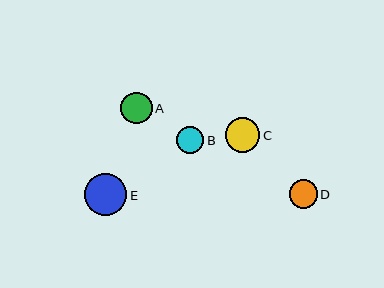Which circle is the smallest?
Circle B is the smallest with a size of approximately 28 pixels.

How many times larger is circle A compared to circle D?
Circle A is approximately 1.1 times the size of circle D.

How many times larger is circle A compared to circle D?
Circle A is approximately 1.1 times the size of circle D.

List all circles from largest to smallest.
From largest to smallest: E, C, A, D, B.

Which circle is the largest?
Circle E is the largest with a size of approximately 42 pixels.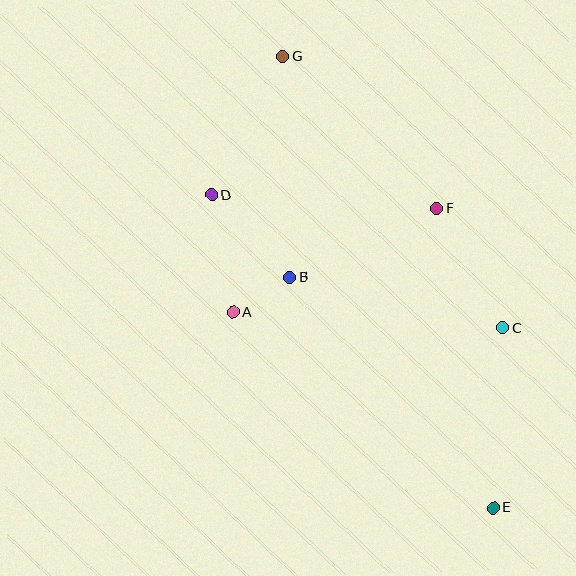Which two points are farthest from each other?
Points E and G are farthest from each other.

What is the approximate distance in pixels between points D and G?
The distance between D and G is approximately 156 pixels.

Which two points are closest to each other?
Points A and B are closest to each other.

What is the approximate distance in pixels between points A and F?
The distance between A and F is approximately 229 pixels.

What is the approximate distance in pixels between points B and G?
The distance between B and G is approximately 221 pixels.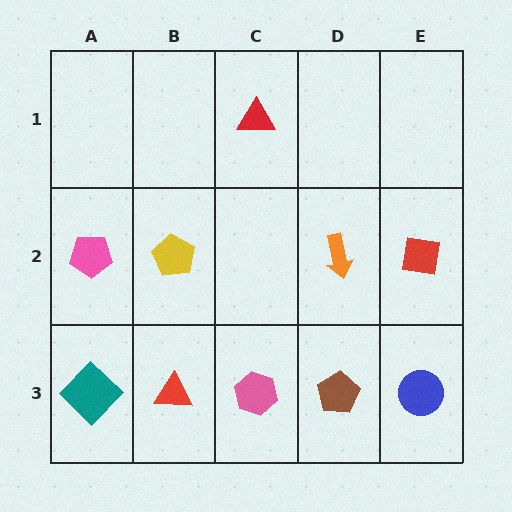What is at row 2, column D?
An orange arrow.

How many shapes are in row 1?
1 shape.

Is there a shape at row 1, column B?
No, that cell is empty.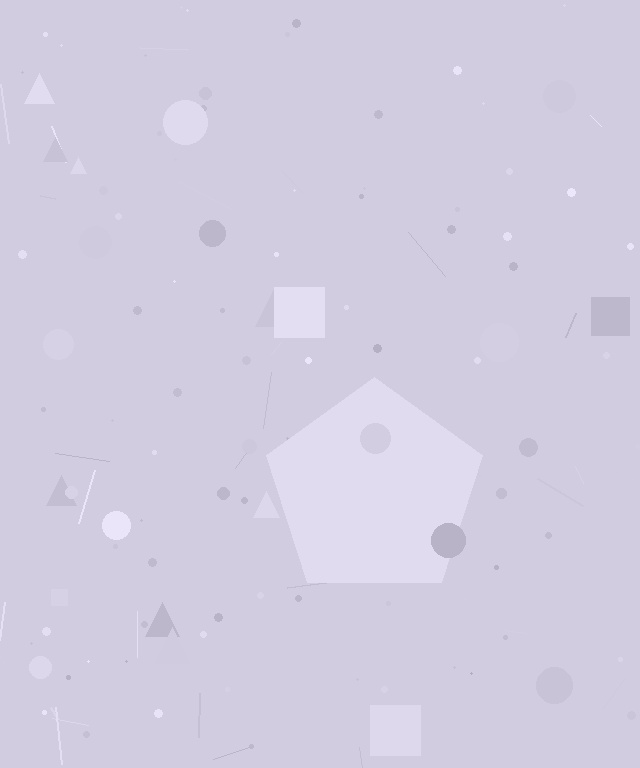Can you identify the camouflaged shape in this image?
The camouflaged shape is a pentagon.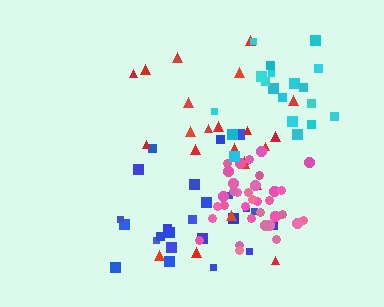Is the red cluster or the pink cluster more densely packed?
Pink.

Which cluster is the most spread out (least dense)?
Red.